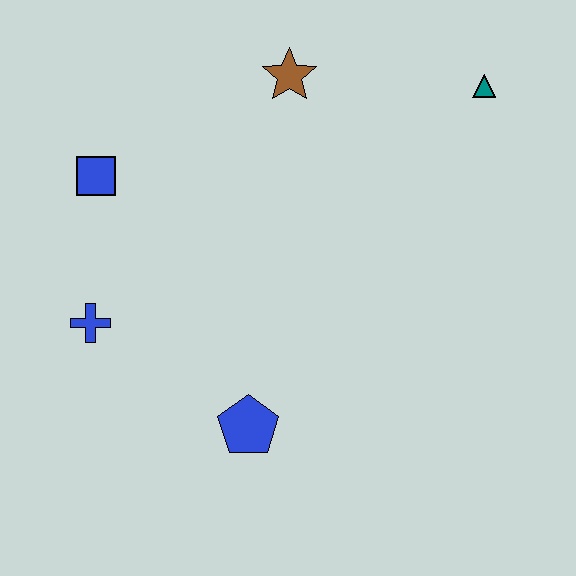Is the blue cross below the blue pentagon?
No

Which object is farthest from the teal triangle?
The blue cross is farthest from the teal triangle.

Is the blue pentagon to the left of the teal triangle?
Yes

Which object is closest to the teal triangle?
The brown star is closest to the teal triangle.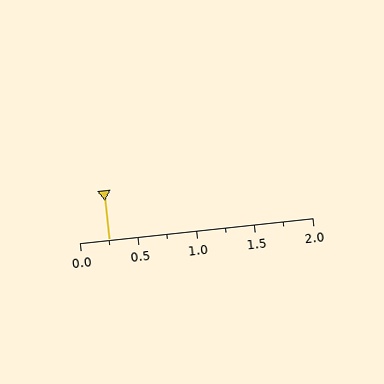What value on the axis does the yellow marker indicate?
The marker indicates approximately 0.25.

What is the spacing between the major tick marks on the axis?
The major ticks are spaced 0.5 apart.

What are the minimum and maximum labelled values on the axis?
The axis runs from 0.0 to 2.0.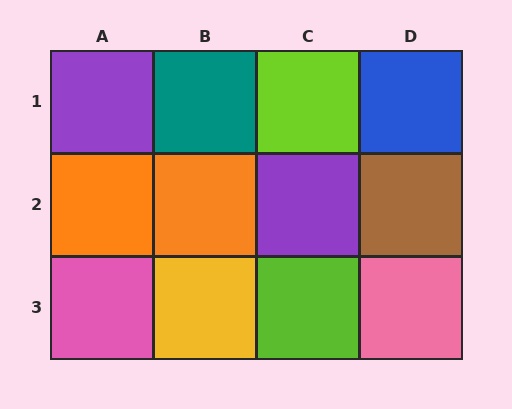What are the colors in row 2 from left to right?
Orange, orange, purple, brown.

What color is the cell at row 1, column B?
Teal.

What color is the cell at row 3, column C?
Lime.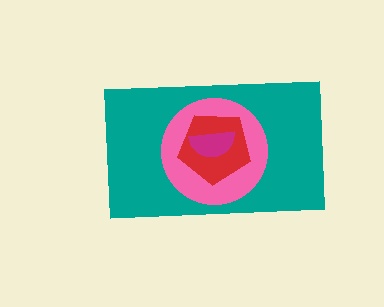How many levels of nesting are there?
4.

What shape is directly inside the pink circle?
The red pentagon.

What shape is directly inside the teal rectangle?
The pink circle.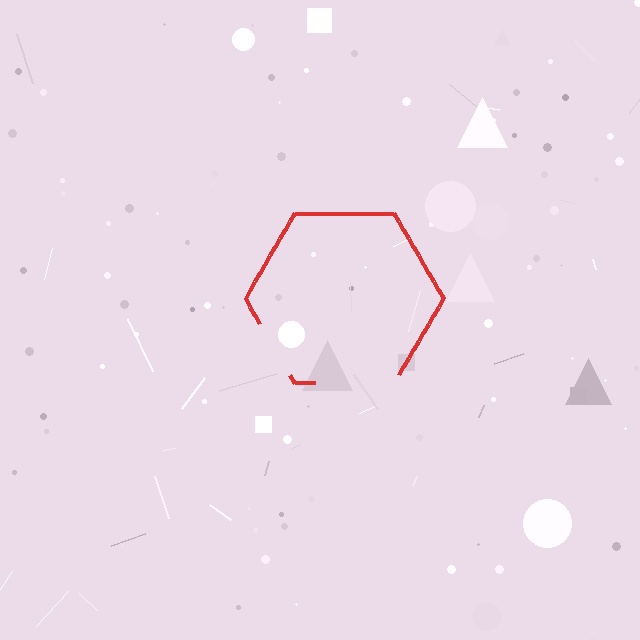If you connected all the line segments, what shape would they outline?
They would outline a hexagon.